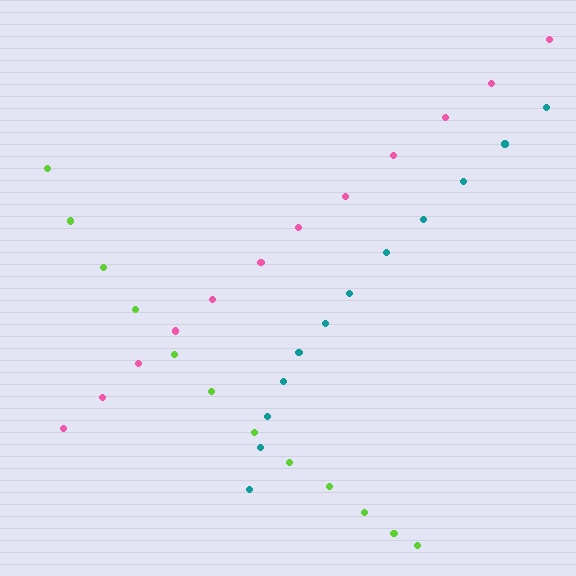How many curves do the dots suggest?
There are 3 distinct paths.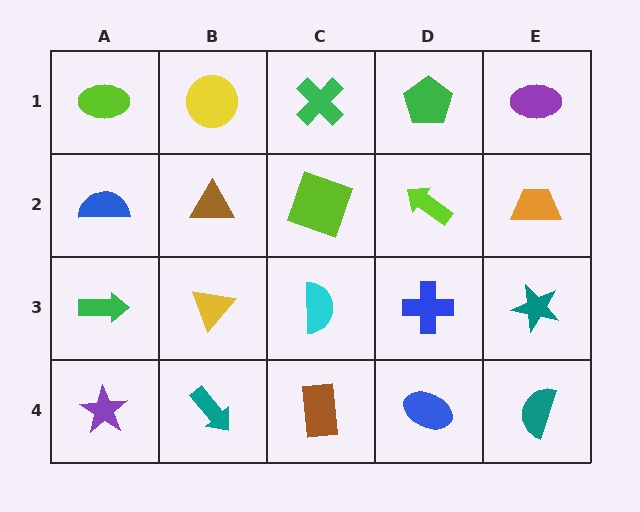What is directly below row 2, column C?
A cyan semicircle.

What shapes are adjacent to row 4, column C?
A cyan semicircle (row 3, column C), a teal arrow (row 4, column B), a blue ellipse (row 4, column D).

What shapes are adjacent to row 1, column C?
A lime square (row 2, column C), a yellow circle (row 1, column B), a green pentagon (row 1, column D).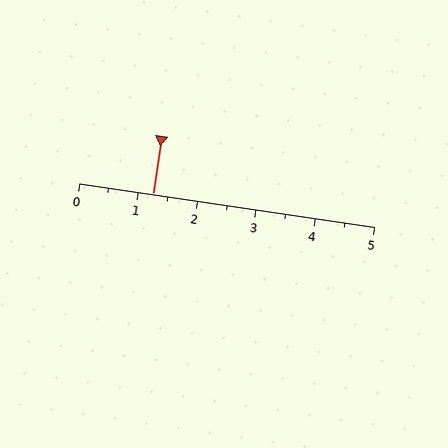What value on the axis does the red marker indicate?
The marker indicates approximately 1.2.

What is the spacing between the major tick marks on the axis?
The major ticks are spaced 1 apart.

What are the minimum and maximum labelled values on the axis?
The axis runs from 0 to 5.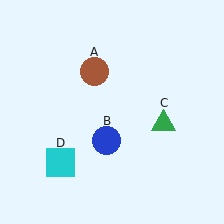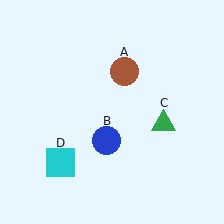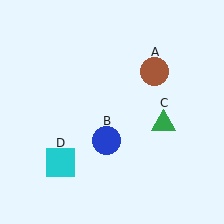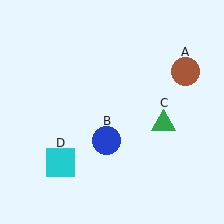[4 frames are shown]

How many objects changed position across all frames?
1 object changed position: brown circle (object A).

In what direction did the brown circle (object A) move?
The brown circle (object A) moved right.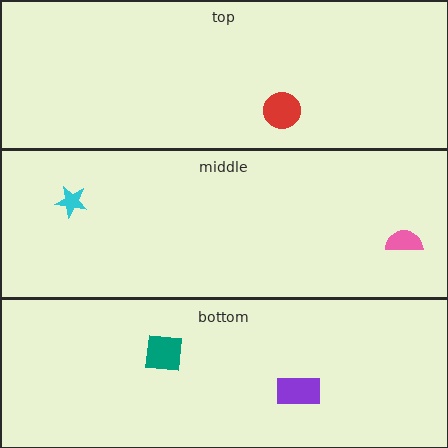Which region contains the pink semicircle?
The middle region.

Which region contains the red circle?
The top region.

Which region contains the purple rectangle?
The bottom region.